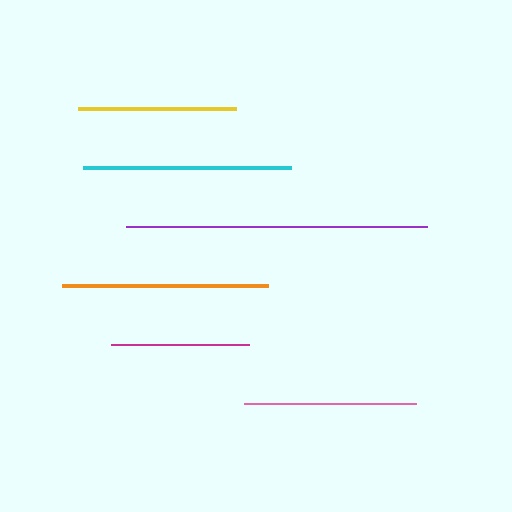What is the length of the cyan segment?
The cyan segment is approximately 209 pixels long.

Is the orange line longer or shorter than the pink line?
The orange line is longer than the pink line.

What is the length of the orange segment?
The orange segment is approximately 206 pixels long.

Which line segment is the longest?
The purple line is the longest at approximately 301 pixels.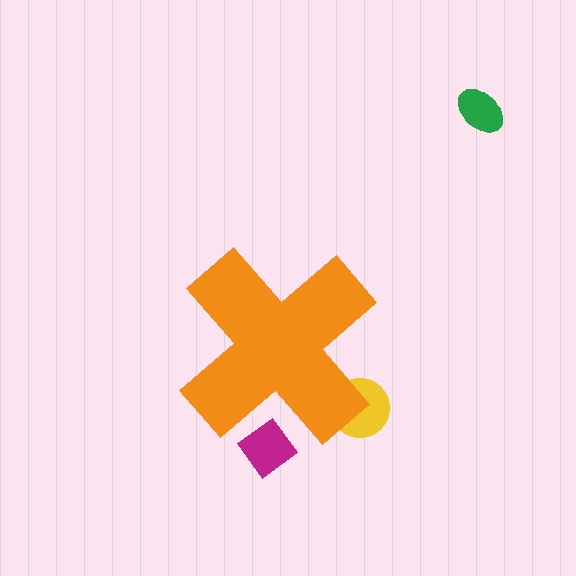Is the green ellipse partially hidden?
No, the green ellipse is fully visible.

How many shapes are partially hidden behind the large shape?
2 shapes are partially hidden.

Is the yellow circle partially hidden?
Yes, the yellow circle is partially hidden behind the orange cross.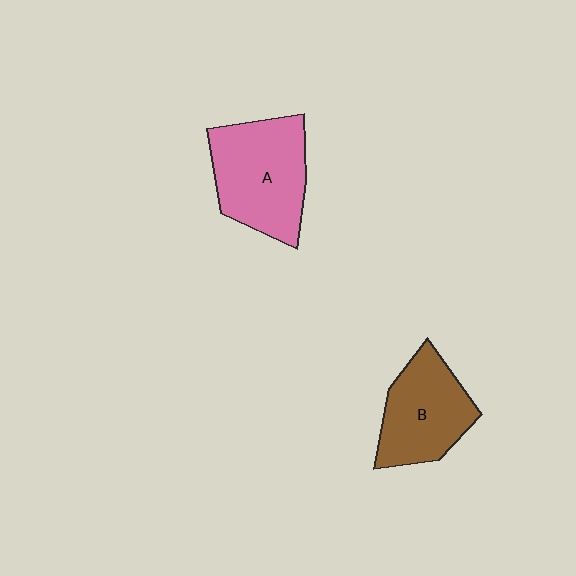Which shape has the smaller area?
Shape B (brown).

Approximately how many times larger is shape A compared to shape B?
Approximately 1.2 times.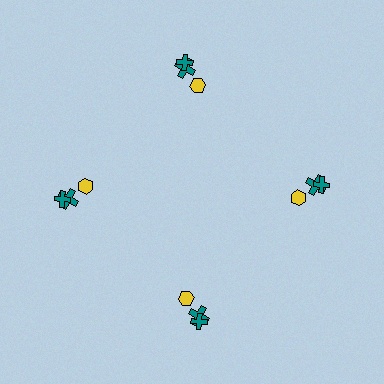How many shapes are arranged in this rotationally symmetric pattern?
There are 12 shapes, arranged in 4 groups of 3.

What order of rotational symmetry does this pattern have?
This pattern has 4-fold rotational symmetry.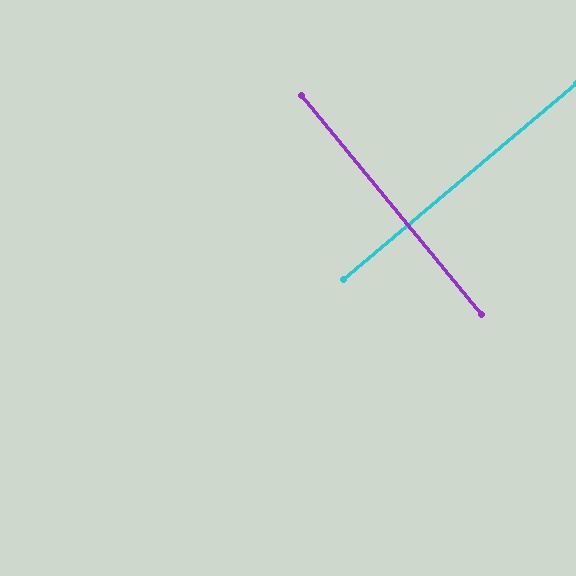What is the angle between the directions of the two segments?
Approximately 89 degrees.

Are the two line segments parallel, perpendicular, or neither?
Perpendicular — they meet at approximately 89°.